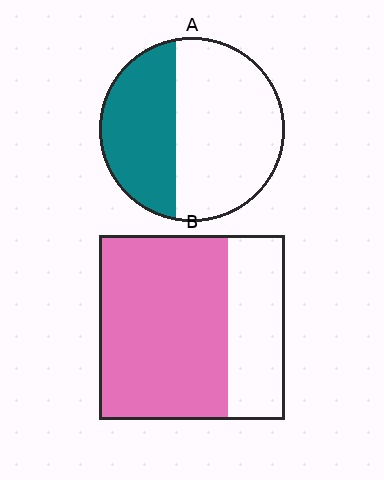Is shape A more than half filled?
No.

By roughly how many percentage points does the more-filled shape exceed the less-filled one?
By roughly 30 percentage points (B over A).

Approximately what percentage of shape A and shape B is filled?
A is approximately 40% and B is approximately 70%.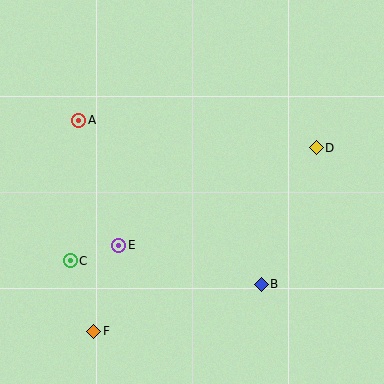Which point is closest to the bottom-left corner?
Point F is closest to the bottom-left corner.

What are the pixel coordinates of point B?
Point B is at (261, 284).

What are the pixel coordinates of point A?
Point A is at (79, 120).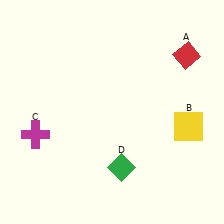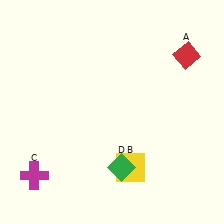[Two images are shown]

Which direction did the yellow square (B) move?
The yellow square (B) moved left.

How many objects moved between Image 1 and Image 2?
2 objects moved between the two images.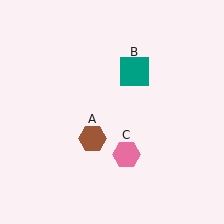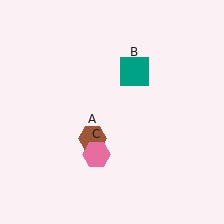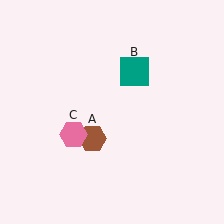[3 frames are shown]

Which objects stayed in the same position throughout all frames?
Brown hexagon (object A) and teal square (object B) remained stationary.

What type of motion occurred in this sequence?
The pink hexagon (object C) rotated clockwise around the center of the scene.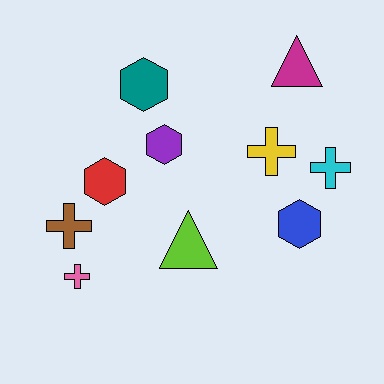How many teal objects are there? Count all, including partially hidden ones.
There is 1 teal object.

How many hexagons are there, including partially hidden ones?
There are 4 hexagons.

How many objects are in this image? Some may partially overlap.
There are 10 objects.